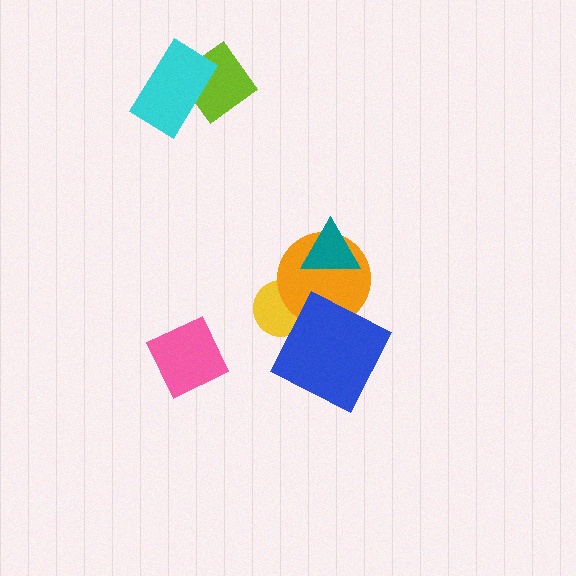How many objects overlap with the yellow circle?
1 object overlaps with the yellow circle.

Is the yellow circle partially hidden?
Yes, it is partially covered by another shape.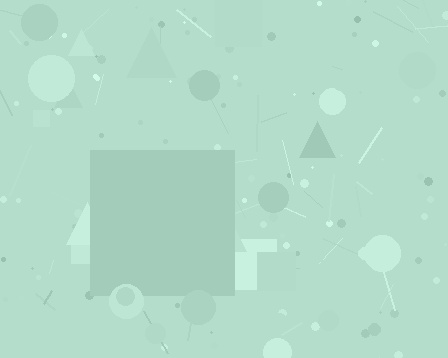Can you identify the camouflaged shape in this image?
The camouflaged shape is a square.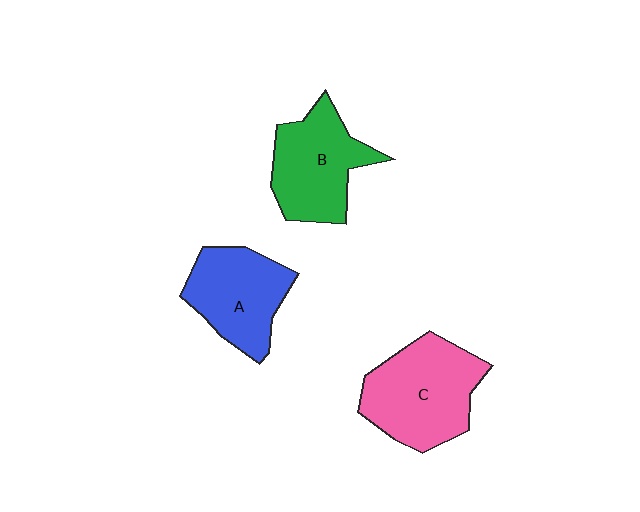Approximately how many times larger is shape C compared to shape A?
Approximately 1.2 times.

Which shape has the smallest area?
Shape A (blue).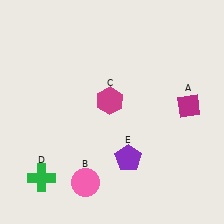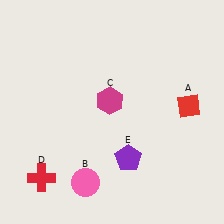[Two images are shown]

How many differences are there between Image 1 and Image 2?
There are 2 differences between the two images.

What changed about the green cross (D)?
In Image 1, D is green. In Image 2, it changed to red.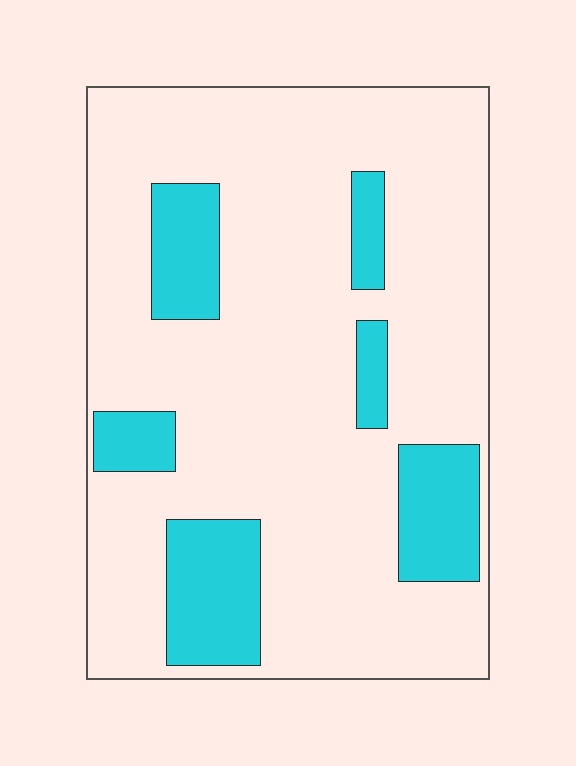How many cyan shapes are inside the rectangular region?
6.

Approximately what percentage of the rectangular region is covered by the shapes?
Approximately 20%.